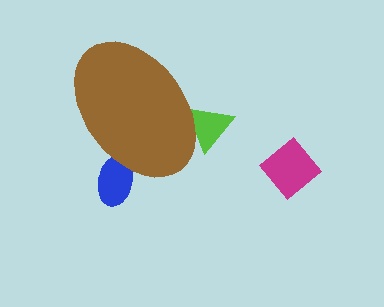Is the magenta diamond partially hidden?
No, the magenta diamond is fully visible.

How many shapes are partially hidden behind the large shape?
2 shapes are partially hidden.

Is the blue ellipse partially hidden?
Yes, the blue ellipse is partially hidden behind the brown ellipse.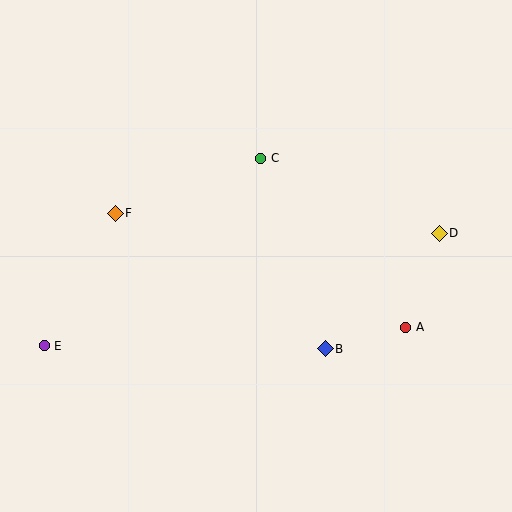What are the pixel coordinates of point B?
Point B is at (325, 349).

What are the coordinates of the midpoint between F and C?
The midpoint between F and C is at (188, 186).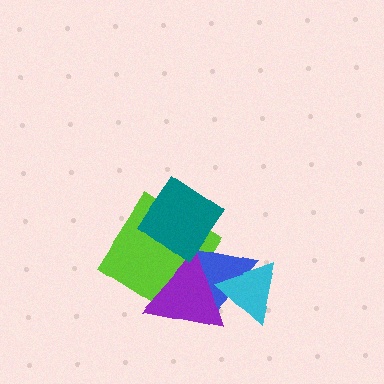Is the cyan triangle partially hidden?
Yes, it is partially covered by another shape.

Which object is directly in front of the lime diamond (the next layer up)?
The blue triangle is directly in front of the lime diamond.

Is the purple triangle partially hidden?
Yes, it is partially covered by another shape.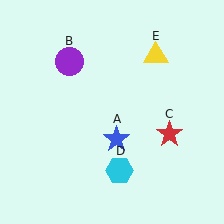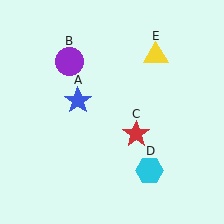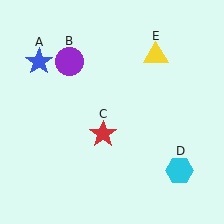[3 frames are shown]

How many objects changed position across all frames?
3 objects changed position: blue star (object A), red star (object C), cyan hexagon (object D).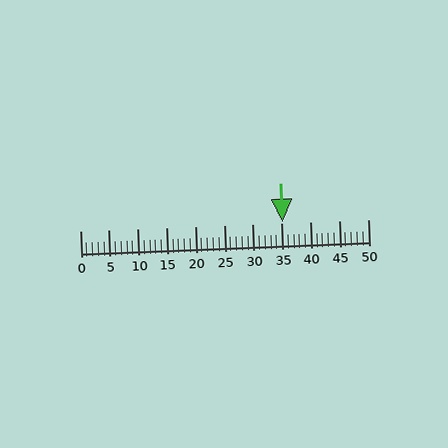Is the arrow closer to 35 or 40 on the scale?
The arrow is closer to 35.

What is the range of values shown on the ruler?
The ruler shows values from 0 to 50.